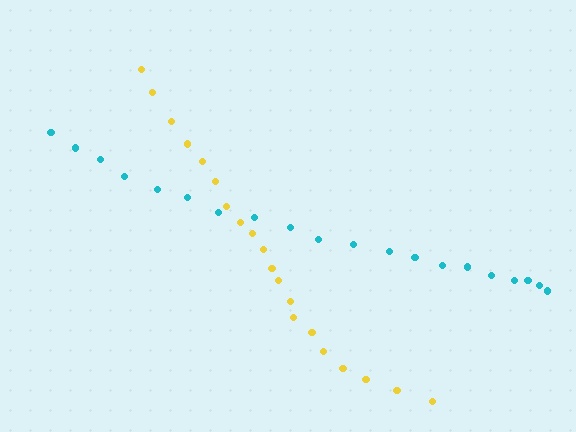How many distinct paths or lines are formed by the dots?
There are 2 distinct paths.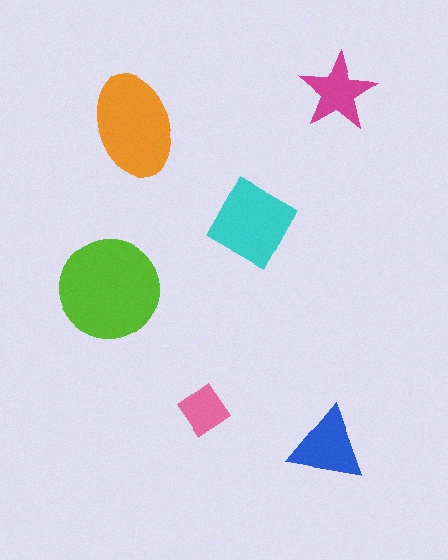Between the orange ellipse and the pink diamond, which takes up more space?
The orange ellipse.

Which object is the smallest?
The pink diamond.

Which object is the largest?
The lime circle.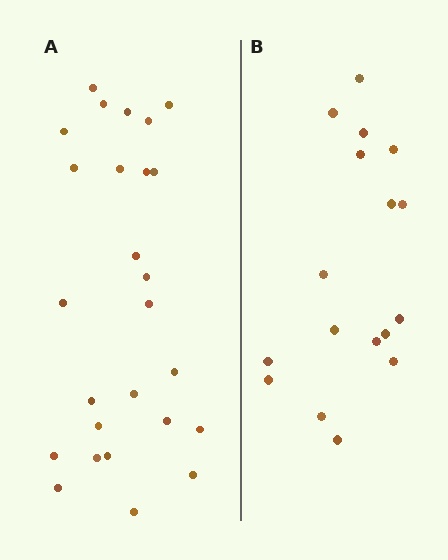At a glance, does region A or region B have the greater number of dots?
Region A (the left region) has more dots.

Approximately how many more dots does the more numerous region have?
Region A has roughly 8 or so more dots than region B.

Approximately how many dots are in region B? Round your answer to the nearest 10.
About 20 dots. (The exact count is 17, which rounds to 20.)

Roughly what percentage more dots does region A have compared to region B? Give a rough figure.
About 55% more.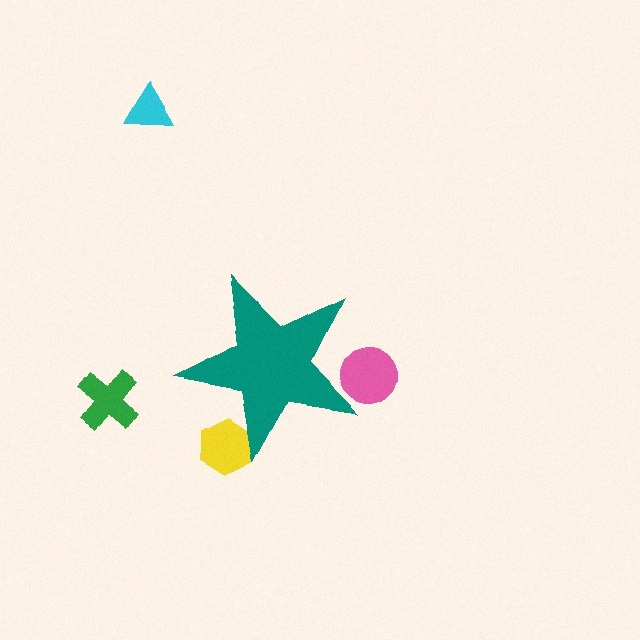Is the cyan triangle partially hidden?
No, the cyan triangle is fully visible.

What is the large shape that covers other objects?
A teal star.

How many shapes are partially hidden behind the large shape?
2 shapes are partially hidden.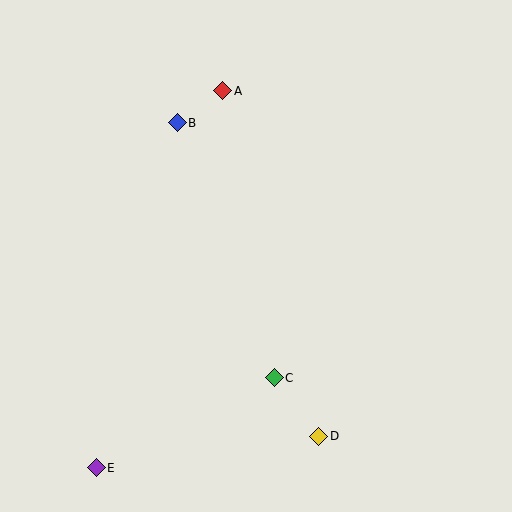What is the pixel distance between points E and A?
The distance between E and A is 398 pixels.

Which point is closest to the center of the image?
Point C at (274, 378) is closest to the center.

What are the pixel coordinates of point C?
Point C is at (274, 378).